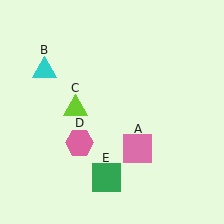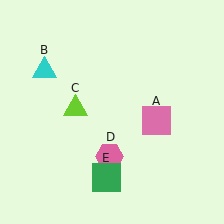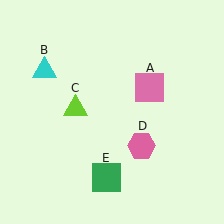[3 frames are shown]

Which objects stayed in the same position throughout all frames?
Cyan triangle (object B) and lime triangle (object C) and green square (object E) remained stationary.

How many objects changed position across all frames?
2 objects changed position: pink square (object A), pink hexagon (object D).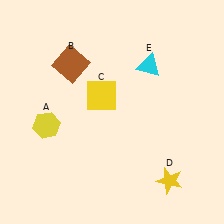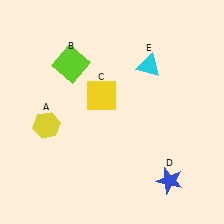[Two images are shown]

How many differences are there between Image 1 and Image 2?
There are 2 differences between the two images.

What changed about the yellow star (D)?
In Image 1, D is yellow. In Image 2, it changed to blue.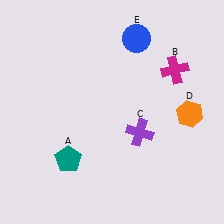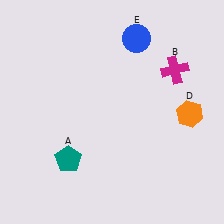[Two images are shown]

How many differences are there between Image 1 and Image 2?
There is 1 difference between the two images.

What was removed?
The purple cross (C) was removed in Image 2.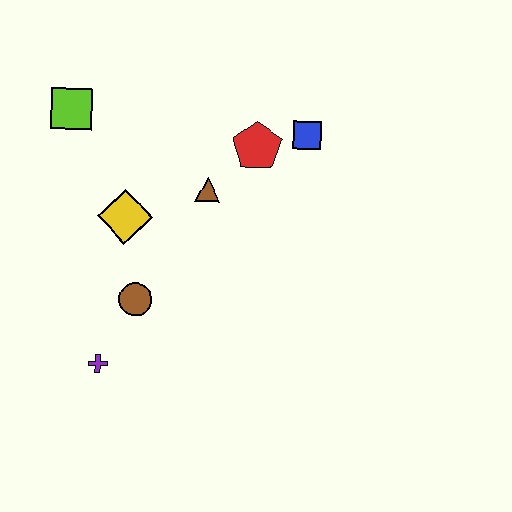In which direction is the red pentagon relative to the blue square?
The red pentagon is to the left of the blue square.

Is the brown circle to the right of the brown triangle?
No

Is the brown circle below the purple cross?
No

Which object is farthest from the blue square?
The purple cross is farthest from the blue square.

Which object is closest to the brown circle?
The purple cross is closest to the brown circle.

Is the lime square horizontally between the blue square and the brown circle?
No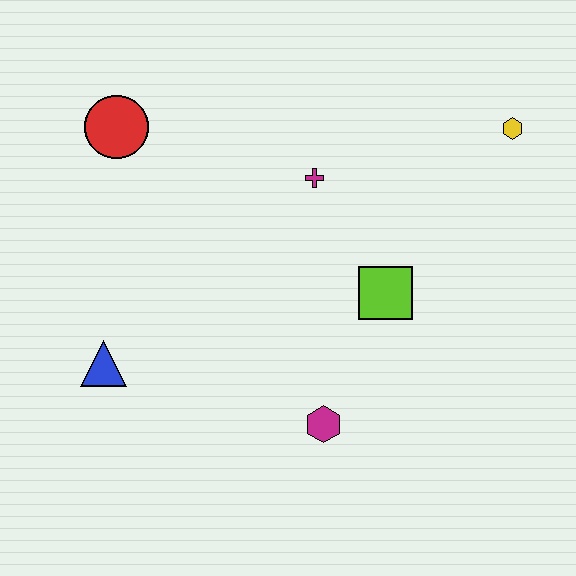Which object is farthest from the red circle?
The yellow hexagon is farthest from the red circle.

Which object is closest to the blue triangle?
The magenta hexagon is closest to the blue triangle.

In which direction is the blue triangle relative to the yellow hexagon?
The blue triangle is to the left of the yellow hexagon.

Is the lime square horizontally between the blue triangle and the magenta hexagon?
No